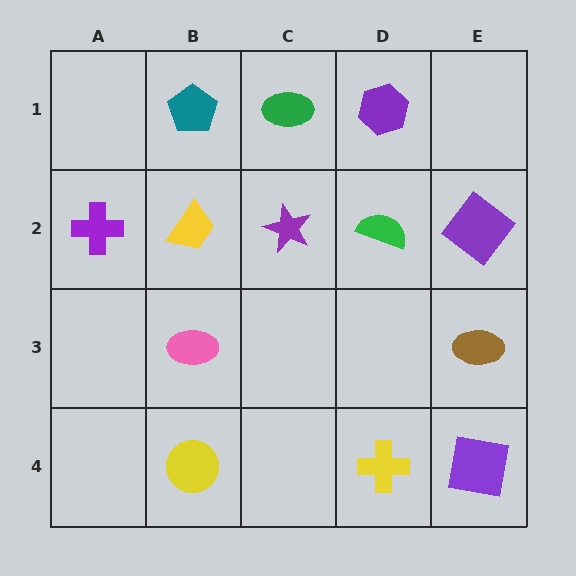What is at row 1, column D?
A purple hexagon.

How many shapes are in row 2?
5 shapes.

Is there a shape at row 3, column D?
No, that cell is empty.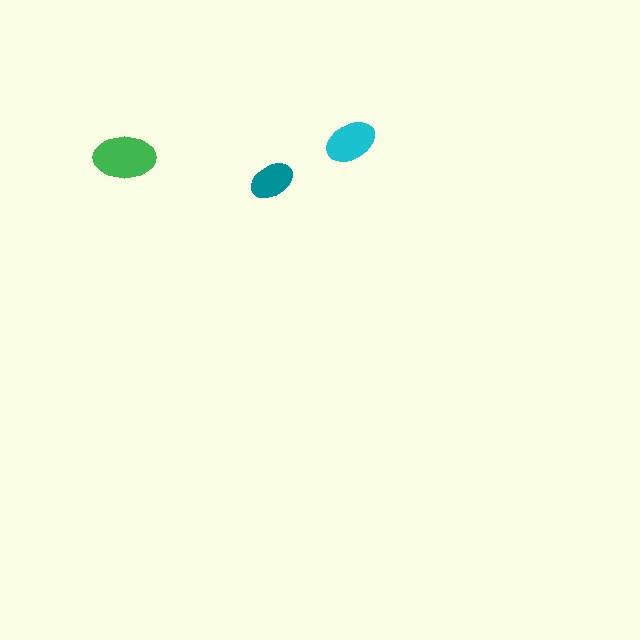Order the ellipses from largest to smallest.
the green one, the cyan one, the teal one.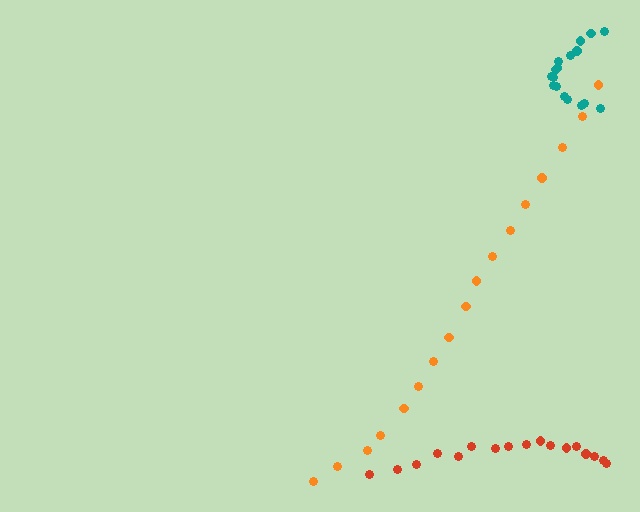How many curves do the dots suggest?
There are 3 distinct paths.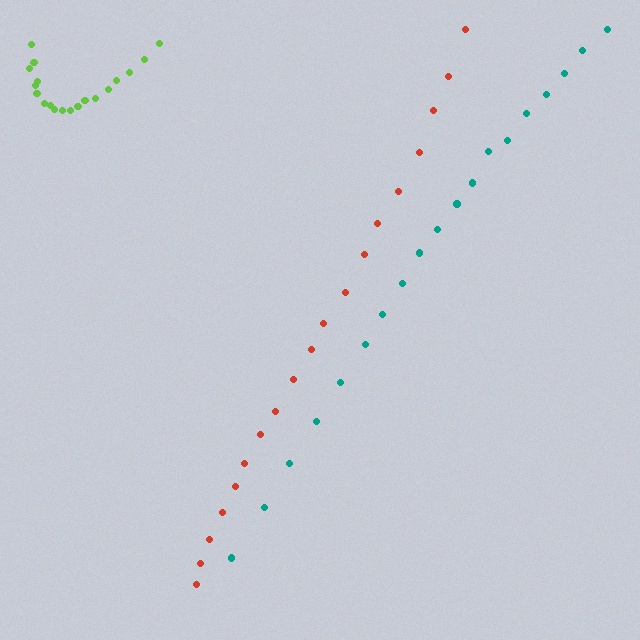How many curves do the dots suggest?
There are 3 distinct paths.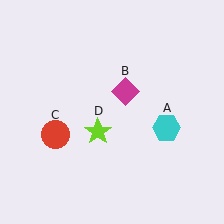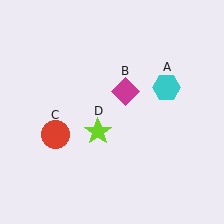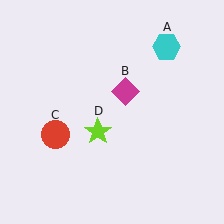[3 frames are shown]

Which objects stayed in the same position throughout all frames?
Magenta diamond (object B) and red circle (object C) and lime star (object D) remained stationary.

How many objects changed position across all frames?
1 object changed position: cyan hexagon (object A).